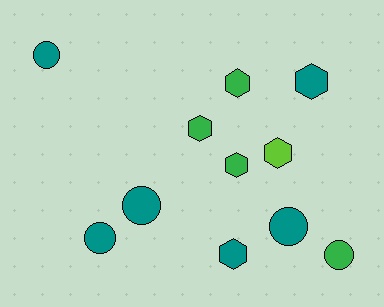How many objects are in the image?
There are 11 objects.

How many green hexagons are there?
There are 3 green hexagons.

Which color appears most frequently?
Teal, with 6 objects.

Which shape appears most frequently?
Hexagon, with 6 objects.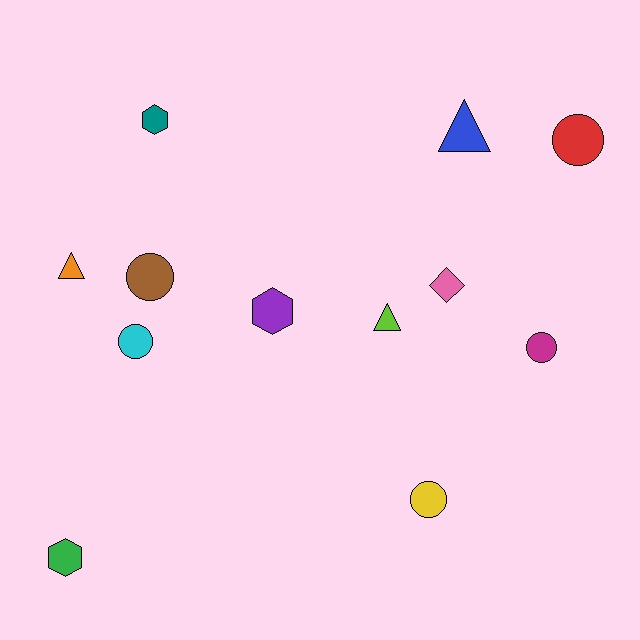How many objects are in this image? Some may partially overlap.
There are 12 objects.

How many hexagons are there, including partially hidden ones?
There are 3 hexagons.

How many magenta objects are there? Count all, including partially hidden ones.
There is 1 magenta object.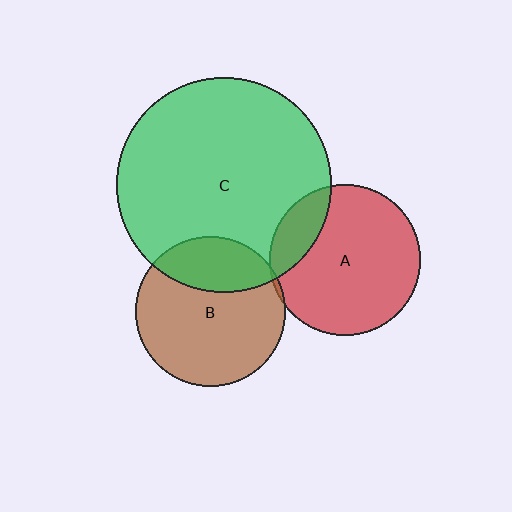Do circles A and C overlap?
Yes.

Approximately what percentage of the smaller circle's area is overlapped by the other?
Approximately 20%.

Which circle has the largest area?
Circle C (green).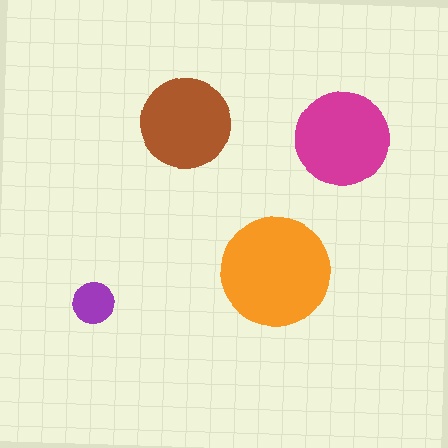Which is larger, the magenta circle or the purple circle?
The magenta one.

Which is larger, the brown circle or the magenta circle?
The magenta one.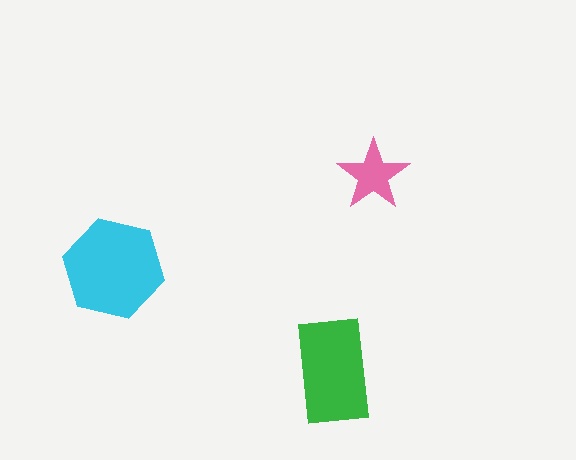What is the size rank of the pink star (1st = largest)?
3rd.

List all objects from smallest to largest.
The pink star, the green rectangle, the cyan hexagon.